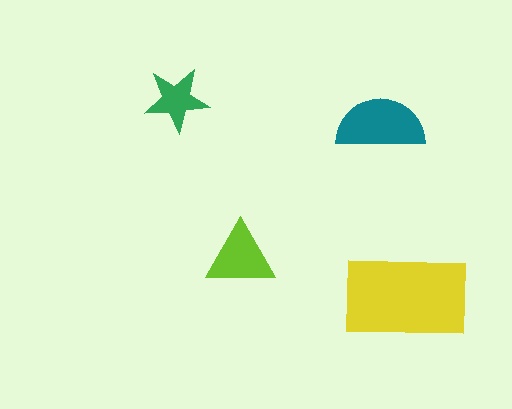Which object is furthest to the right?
The yellow rectangle is rightmost.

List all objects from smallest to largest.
The green star, the lime triangle, the teal semicircle, the yellow rectangle.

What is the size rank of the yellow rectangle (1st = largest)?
1st.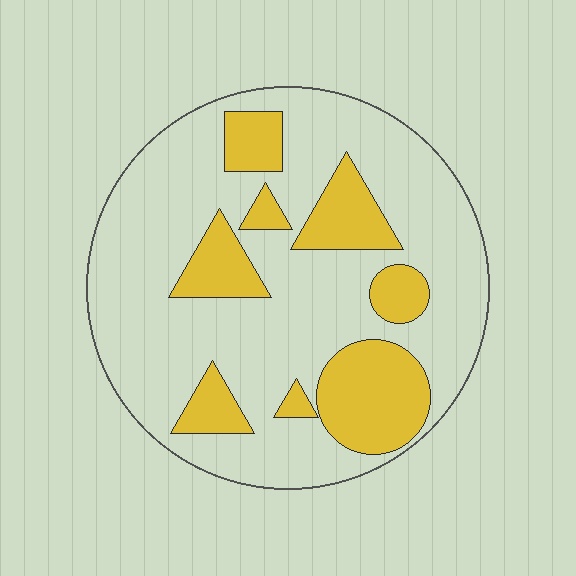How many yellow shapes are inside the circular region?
8.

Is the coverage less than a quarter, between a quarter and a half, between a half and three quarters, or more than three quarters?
Between a quarter and a half.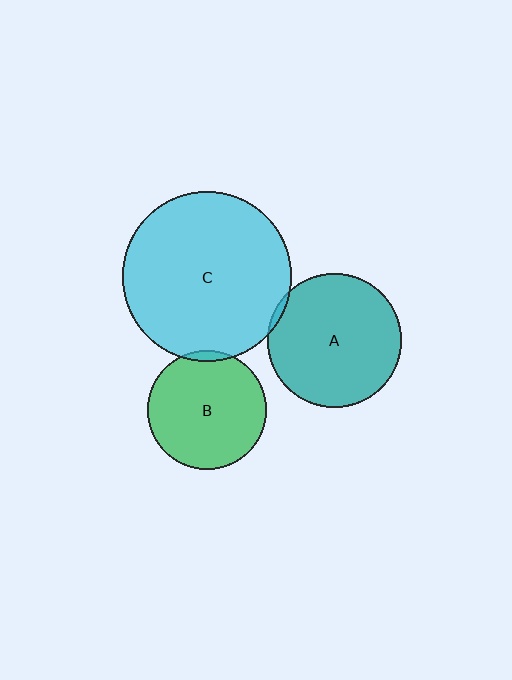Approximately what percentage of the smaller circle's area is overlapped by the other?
Approximately 5%.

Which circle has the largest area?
Circle C (cyan).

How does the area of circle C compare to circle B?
Approximately 2.0 times.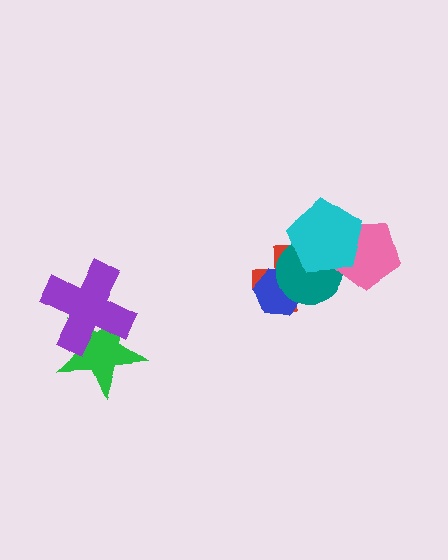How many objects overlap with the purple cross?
1 object overlaps with the purple cross.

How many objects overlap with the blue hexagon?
2 objects overlap with the blue hexagon.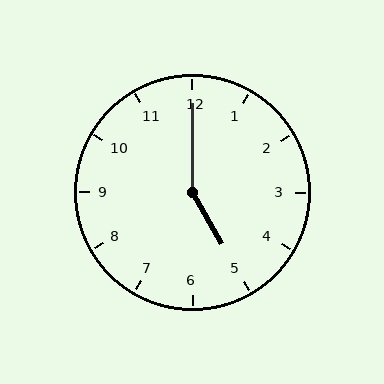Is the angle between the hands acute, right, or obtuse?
It is obtuse.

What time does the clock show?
5:00.